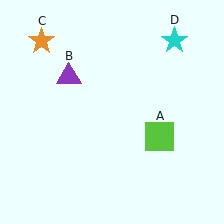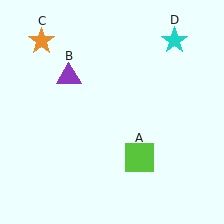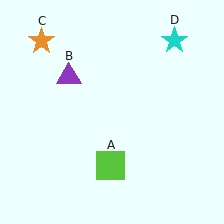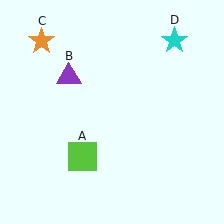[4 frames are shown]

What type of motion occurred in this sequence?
The lime square (object A) rotated clockwise around the center of the scene.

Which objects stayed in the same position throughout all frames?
Purple triangle (object B) and orange star (object C) and cyan star (object D) remained stationary.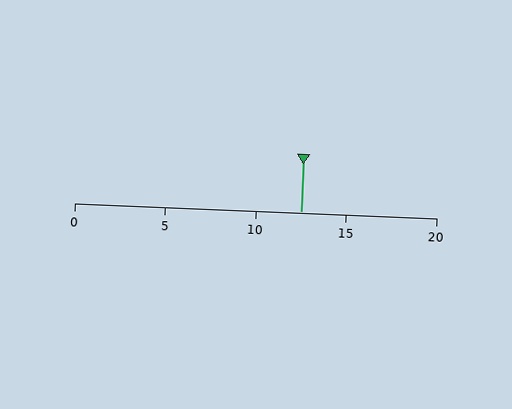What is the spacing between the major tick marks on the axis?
The major ticks are spaced 5 apart.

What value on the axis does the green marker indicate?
The marker indicates approximately 12.5.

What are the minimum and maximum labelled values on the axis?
The axis runs from 0 to 20.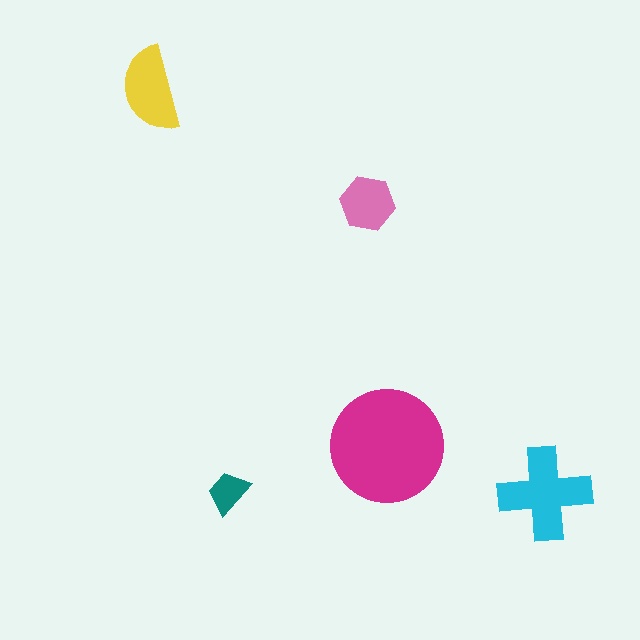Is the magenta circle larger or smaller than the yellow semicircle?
Larger.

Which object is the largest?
The magenta circle.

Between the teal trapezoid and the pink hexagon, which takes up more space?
The pink hexagon.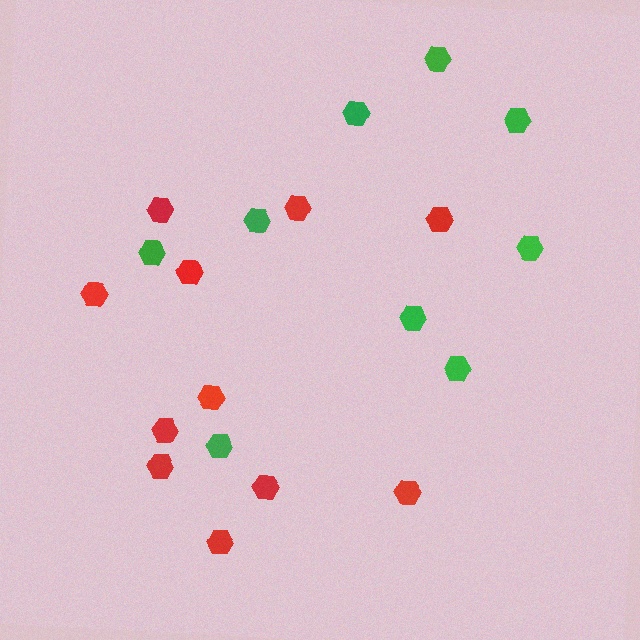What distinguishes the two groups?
There are 2 groups: one group of red hexagons (11) and one group of green hexagons (9).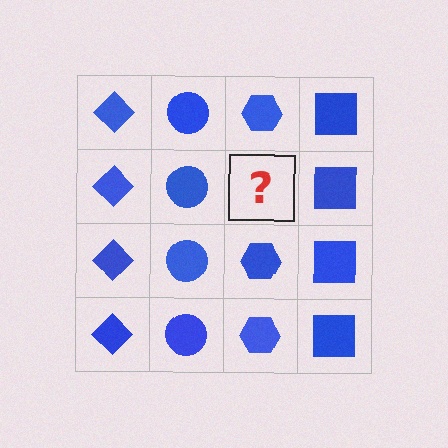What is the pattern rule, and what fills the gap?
The rule is that each column has a consistent shape. The gap should be filled with a blue hexagon.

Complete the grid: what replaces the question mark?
The question mark should be replaced with a blue hexagon.